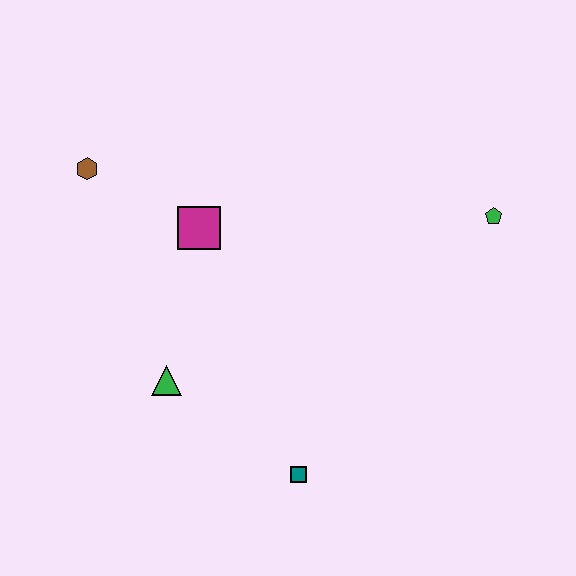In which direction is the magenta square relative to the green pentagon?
The magenta square is to the left of the green pentagon.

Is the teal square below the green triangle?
Yes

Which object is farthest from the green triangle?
The green pentagon is farthest from the green triangle.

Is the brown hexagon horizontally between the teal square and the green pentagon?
No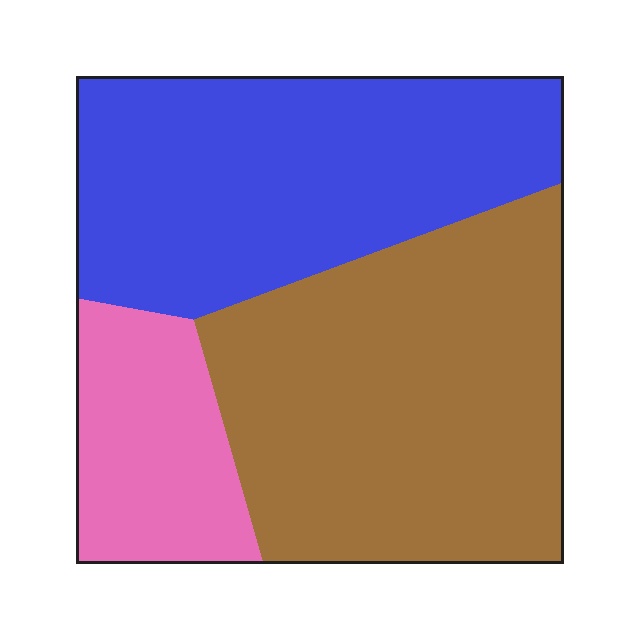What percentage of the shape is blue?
Blue takes up about three eighths (3/8) of the shape.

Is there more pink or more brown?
Brown.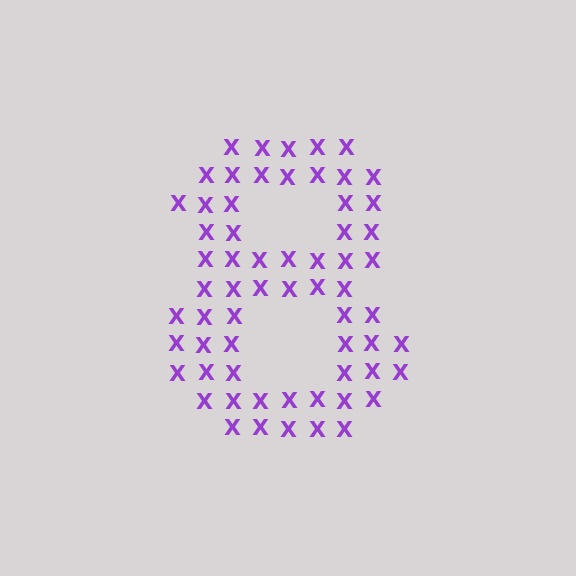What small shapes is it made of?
It is made of small letter X's.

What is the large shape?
The large shape is the digit 8.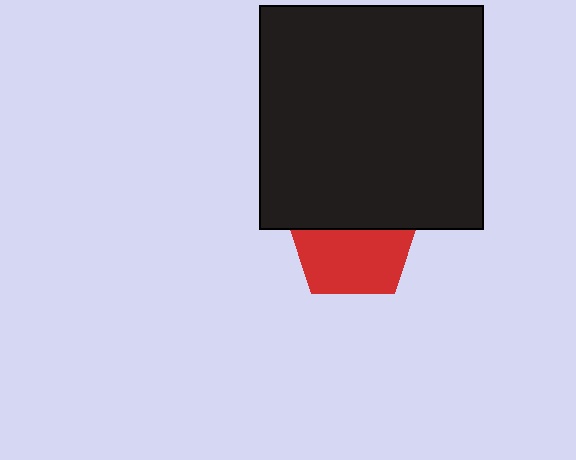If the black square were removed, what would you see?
You would see the complete red pentagon.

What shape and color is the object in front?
The object in front is a black square.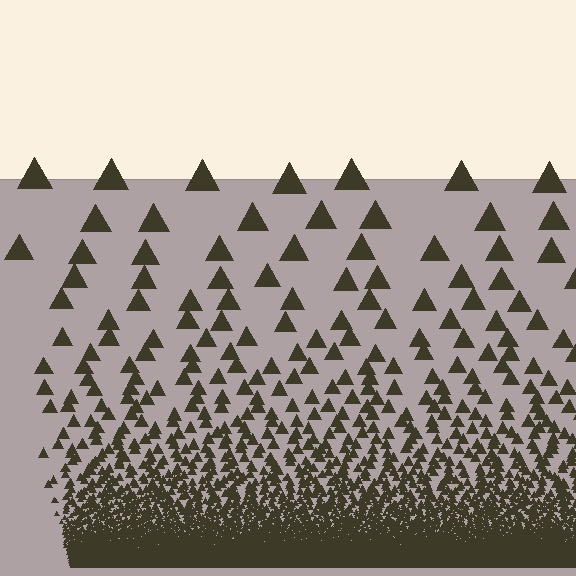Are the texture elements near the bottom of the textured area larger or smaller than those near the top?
Smaller. The gradient is inverted — elements near the bottom are smaller and denser.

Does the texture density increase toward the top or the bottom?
Density increases toward the bottom.